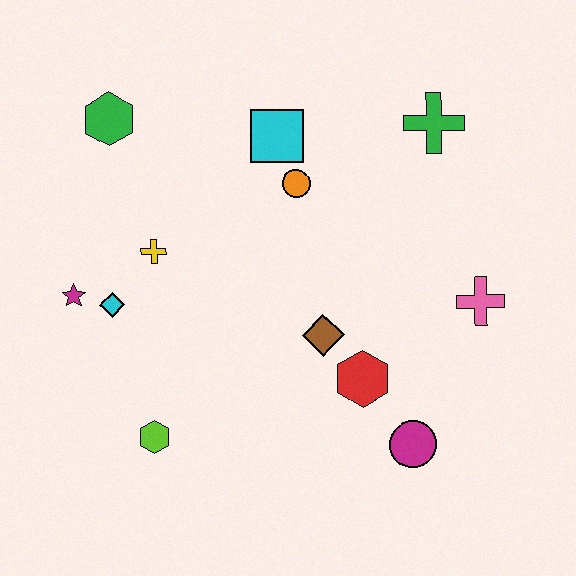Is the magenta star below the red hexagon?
No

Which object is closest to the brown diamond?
The red hexagon is closest to the brown diamond.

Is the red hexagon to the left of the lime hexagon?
No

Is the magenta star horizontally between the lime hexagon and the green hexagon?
No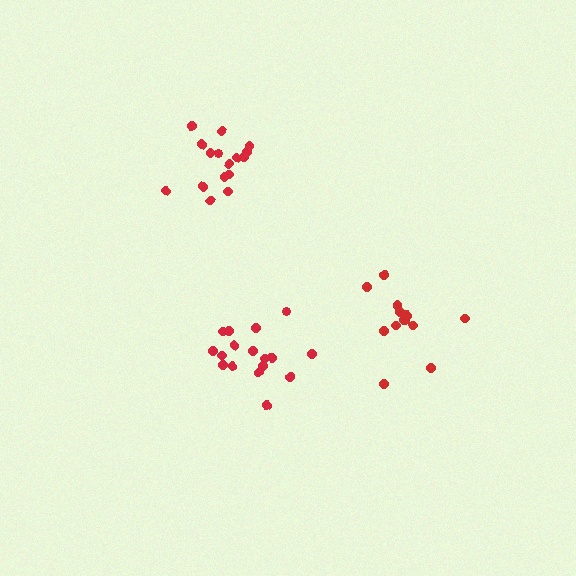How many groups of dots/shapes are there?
There are 3 groups.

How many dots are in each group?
Group 1: 16 dots, Group 2: 17 dots, Group 3: 13 dots (46 total).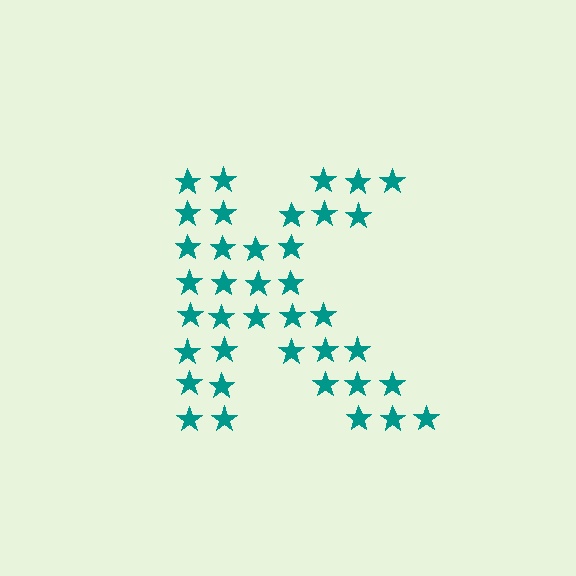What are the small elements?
The small elements are stars.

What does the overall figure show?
The overall figure shows the letter K.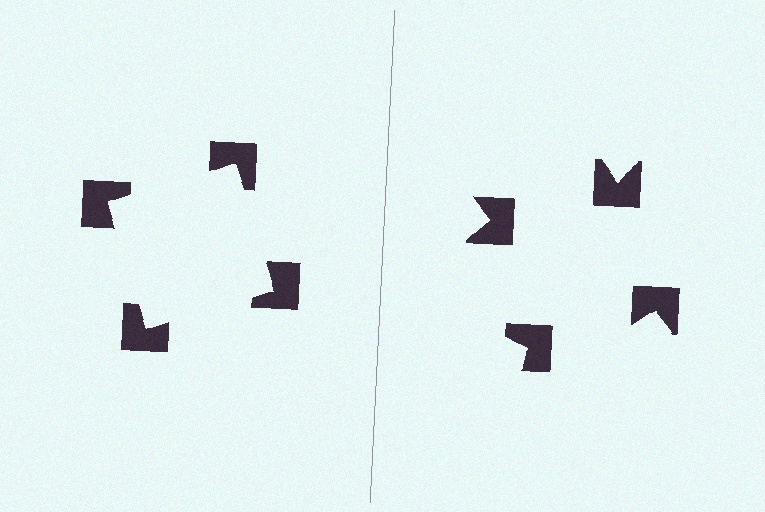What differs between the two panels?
The notched squares are positioned identically on both sides; only the wedge orientations differ. On the left they align to a square; on the right they are misaligned.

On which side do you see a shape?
An illusory square appears on the left side. On the right side the wedge cuts are rotated, so no coherent shape forms.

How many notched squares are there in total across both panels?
8 — 4 on each side.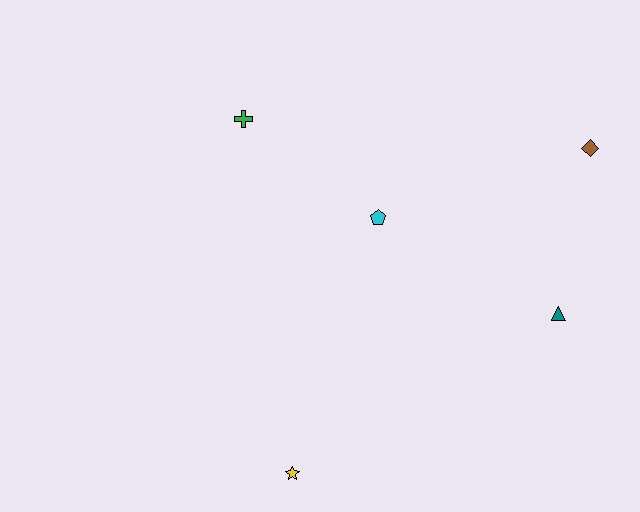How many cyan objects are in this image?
There is 1 cyan object.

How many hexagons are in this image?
There are no hexagons.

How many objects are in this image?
There are 5 objects.